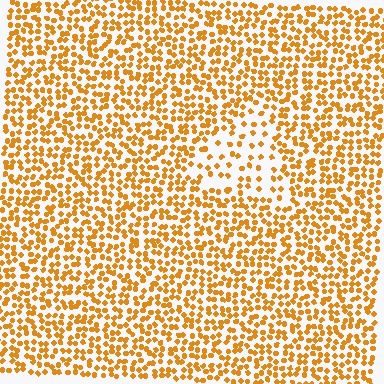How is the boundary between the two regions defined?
The boundary is defined by a change in element density (approximately 2.2x ratio). All elements are the same color, size, and shape.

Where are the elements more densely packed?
The elements are more densely packed outside the triangle boundary.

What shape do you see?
I see a triangle.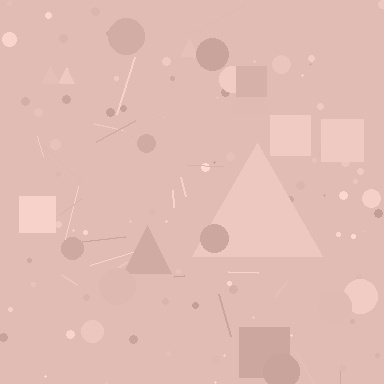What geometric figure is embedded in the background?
A triangle is embedded in the background.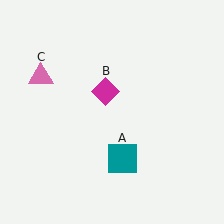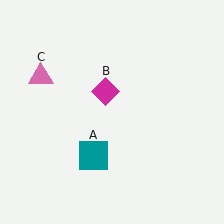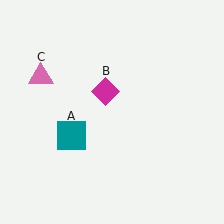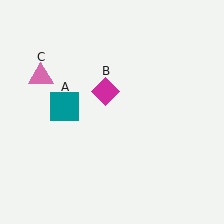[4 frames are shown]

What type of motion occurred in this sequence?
The teal square (object A) rotated clockwise around the center of the scene.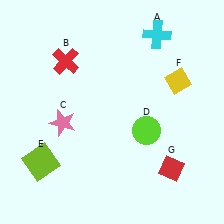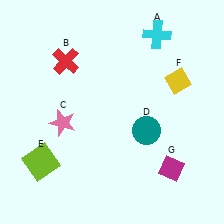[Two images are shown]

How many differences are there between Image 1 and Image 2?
There are 2 differences between the two images.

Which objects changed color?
D changed from lime to teal. G changed from red to magenta.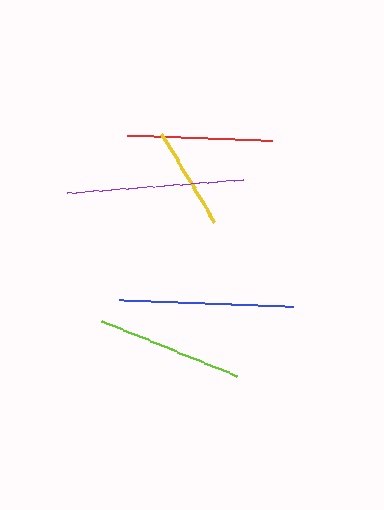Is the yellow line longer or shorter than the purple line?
The purple line is longer than the yellow line.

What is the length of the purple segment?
The purple segment is approximately 176 pixels long.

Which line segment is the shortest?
The yellow line is the shortest at approximately 102 pixels.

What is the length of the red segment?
The red segment is approximately 146 pixels long.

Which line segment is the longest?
The purple line is the longest at approximately 176 pixels.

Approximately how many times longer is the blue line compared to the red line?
The blue line is approximately 1.2 times the length of the red line.